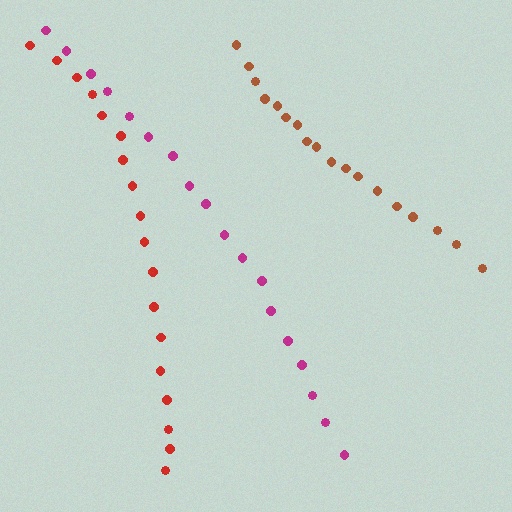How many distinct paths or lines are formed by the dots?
There are 3 distinct paths.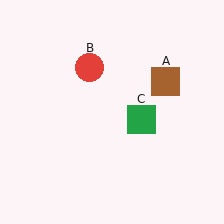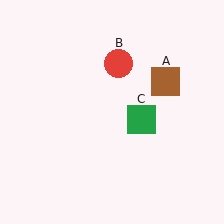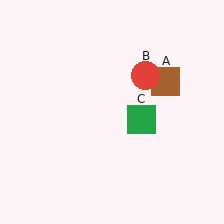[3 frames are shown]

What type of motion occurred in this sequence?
The red circle (object B) rotated clockwise around the center of the scene.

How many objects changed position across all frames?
1 object changed position: red circle (object B).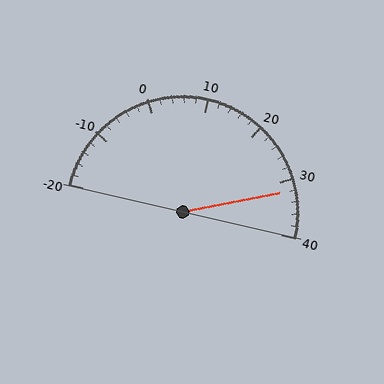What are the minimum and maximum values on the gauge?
The gauge ranges from -20 to 40.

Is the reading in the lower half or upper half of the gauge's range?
The reading is in the upper half of the range (-20 to 40).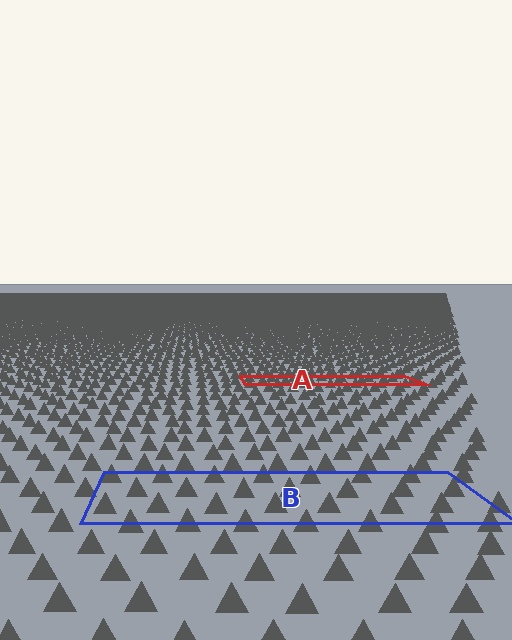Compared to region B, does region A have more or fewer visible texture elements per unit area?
Region A has more texture elements per unit area — they are packed more densely because it is farther away.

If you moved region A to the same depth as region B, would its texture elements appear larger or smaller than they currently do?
They would appear larger. At a closer depth, the same texture elements are projected at a bigger on-screen size.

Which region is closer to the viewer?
Region B is closer. The texture elements there are larger and more spread out.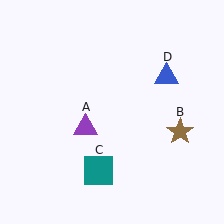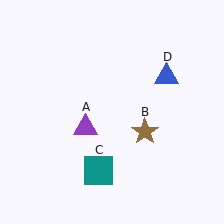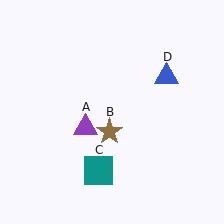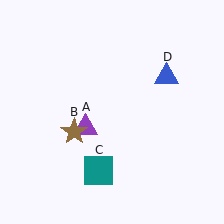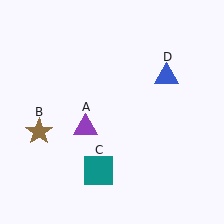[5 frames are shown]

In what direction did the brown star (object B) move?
The brown star (object B) moved left.